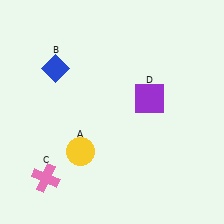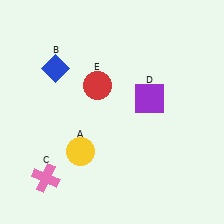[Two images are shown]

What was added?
A red circle (E) was added in Image 2.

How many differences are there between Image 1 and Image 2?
There is 1 difference between the two images.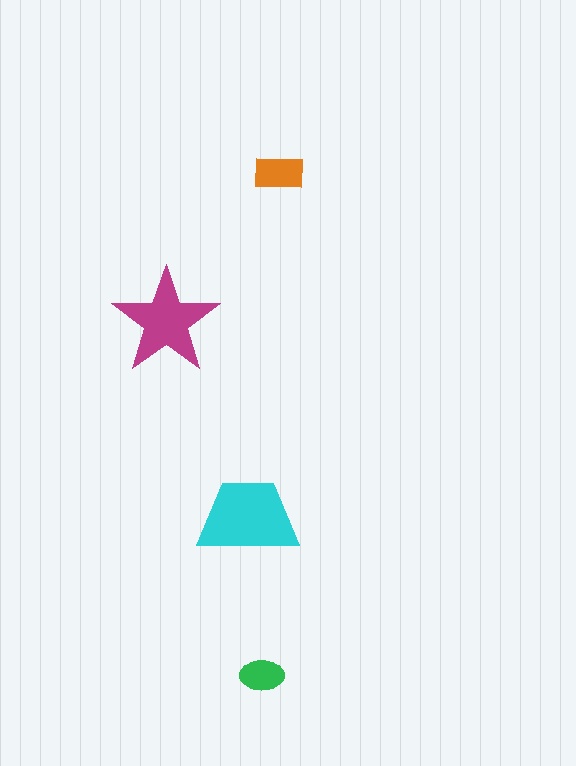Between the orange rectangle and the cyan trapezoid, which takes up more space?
The cyan trapezoid.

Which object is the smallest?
The green ellipse.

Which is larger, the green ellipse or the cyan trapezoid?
The cyan trapezoid.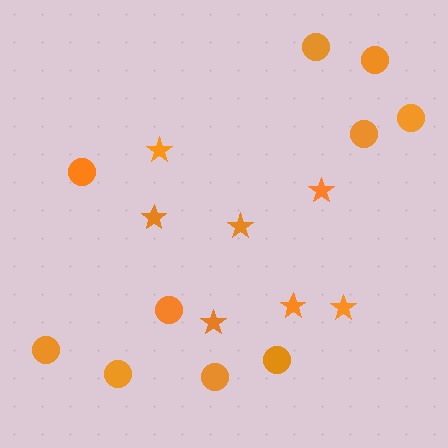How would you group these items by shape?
There are 2 groups: one group of circles (10) and one group of stars (7).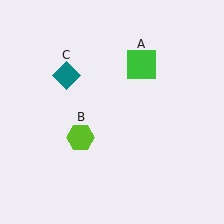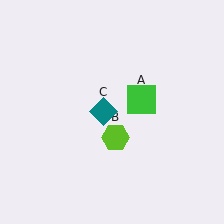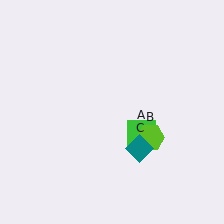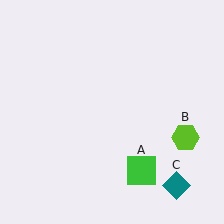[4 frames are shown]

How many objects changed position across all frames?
3 objects changed position: green square (object A), lime hexagon (object B), teal diamond (object C).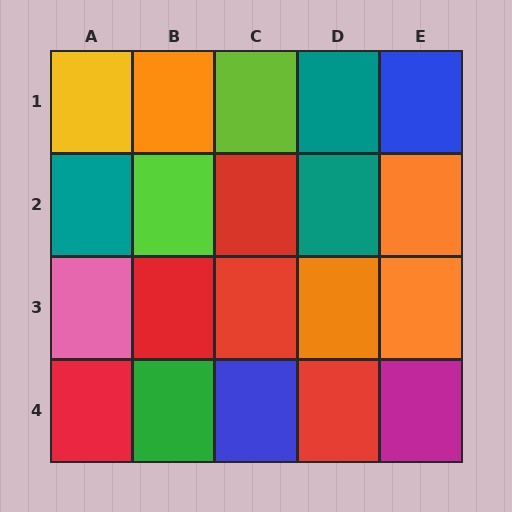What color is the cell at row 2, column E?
Orange.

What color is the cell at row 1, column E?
Blue.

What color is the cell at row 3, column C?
Red.